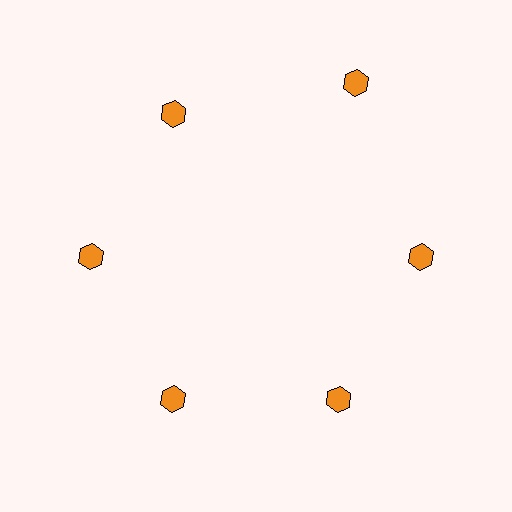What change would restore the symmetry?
The symmetry would be restored by moving it inward, back onto the ring so that all 6 hexagons sit at equal angles and equal distance from the center.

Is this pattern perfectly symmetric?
No. The 6 orange hexagons are arranged in a ring, but one element near the 1 o'clock position is pushed outward from the center, breaking the 6-fold rotational symmetry.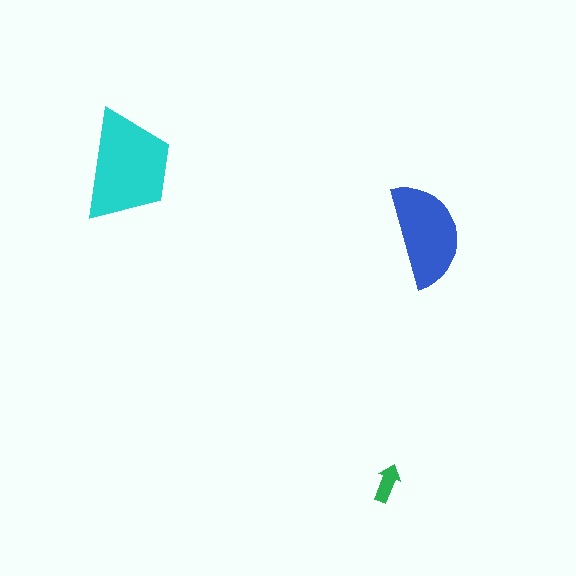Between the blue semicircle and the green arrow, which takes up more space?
The blue semicircle.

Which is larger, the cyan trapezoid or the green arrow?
The cyan trapezoid.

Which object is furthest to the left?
The cyan trapezoid is leftmost.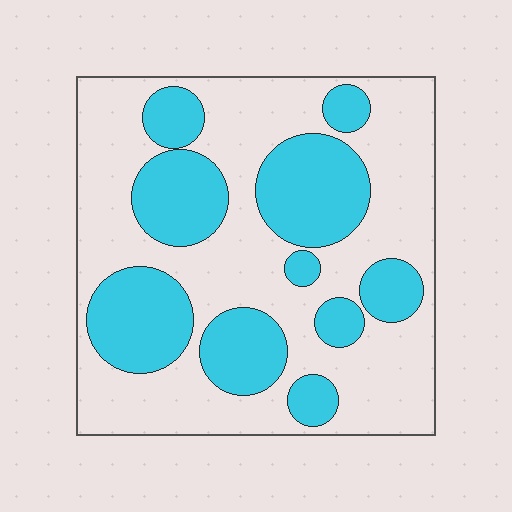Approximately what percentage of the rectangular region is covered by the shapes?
Approximately 35%.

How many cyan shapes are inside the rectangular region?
10.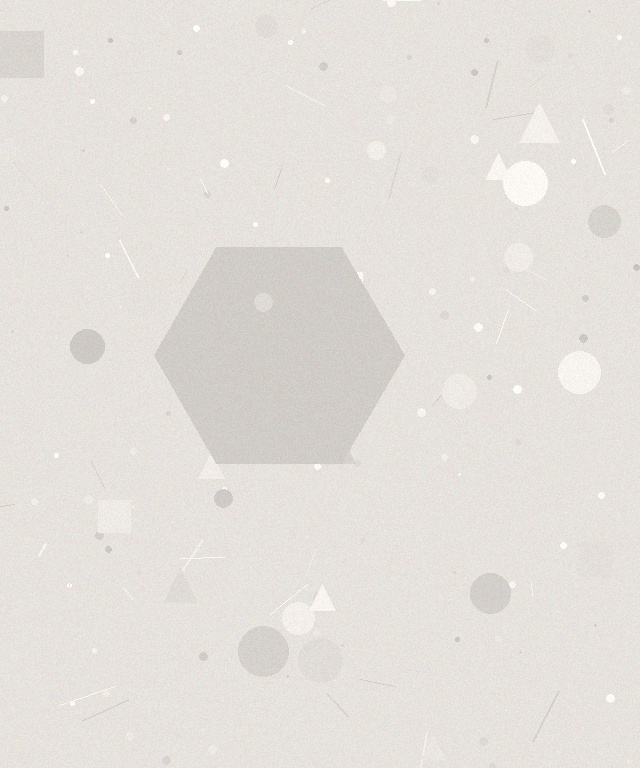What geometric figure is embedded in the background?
A hexagon is embedded in the background.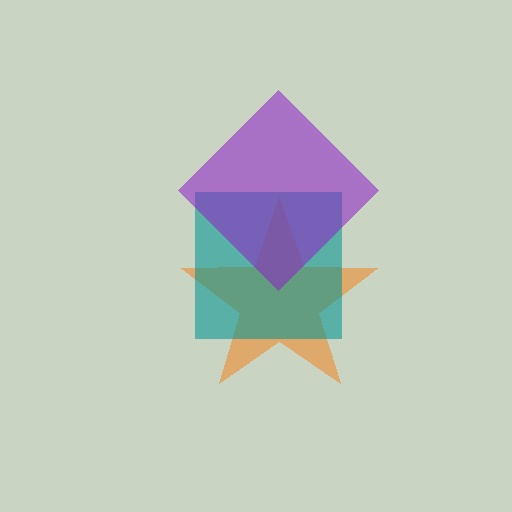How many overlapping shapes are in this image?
There are 3 overlapping shapes in the image.